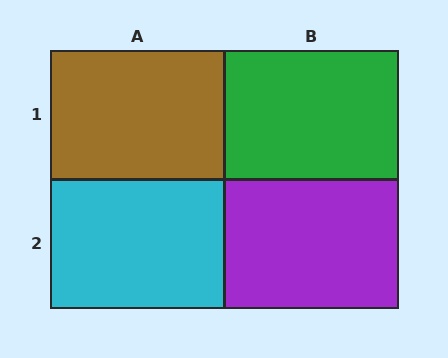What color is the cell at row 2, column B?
Purple.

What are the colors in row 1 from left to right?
Brown, green.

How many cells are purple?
1 cell is purple.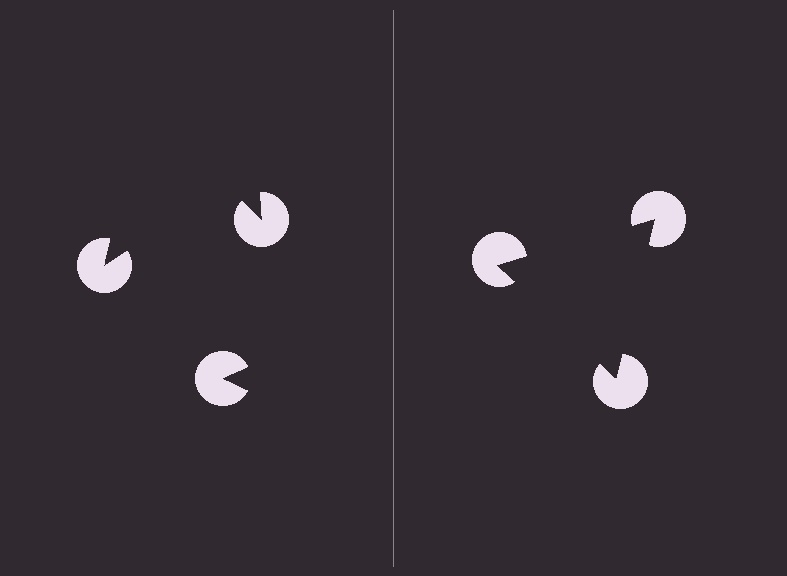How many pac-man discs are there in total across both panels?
6 — 3 on each side.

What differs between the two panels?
The pac-man discs are positioned identically on both sides; only the wedge orientations differ. On the right they align to a triangle; on the left they are misaligned.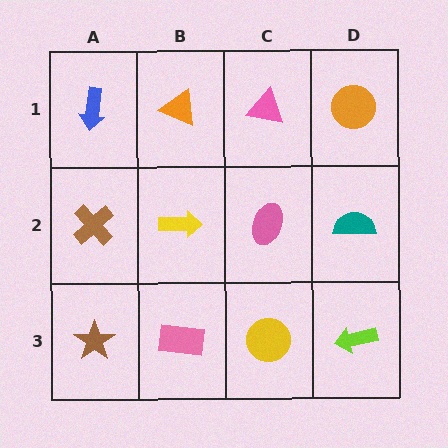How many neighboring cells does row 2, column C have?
4.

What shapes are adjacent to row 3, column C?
A pink ellipse (row 2, column C), a pink rectangle (row 3, column B), a lime arrow (row 3, column D).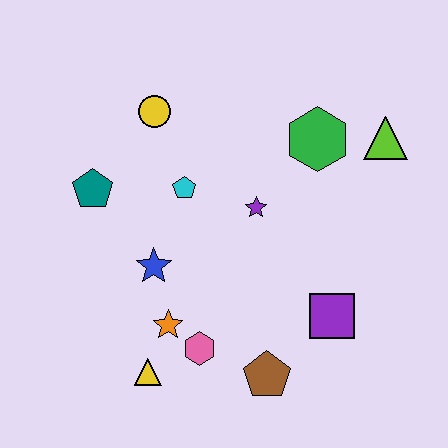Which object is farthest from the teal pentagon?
The lime triangle is farthest from the teal pentagon.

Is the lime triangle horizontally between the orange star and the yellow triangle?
No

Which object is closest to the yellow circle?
The cyan pentagon is closest to the yellow circle.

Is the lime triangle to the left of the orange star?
No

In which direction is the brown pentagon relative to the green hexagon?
The brown pentagon is below the green hexagon.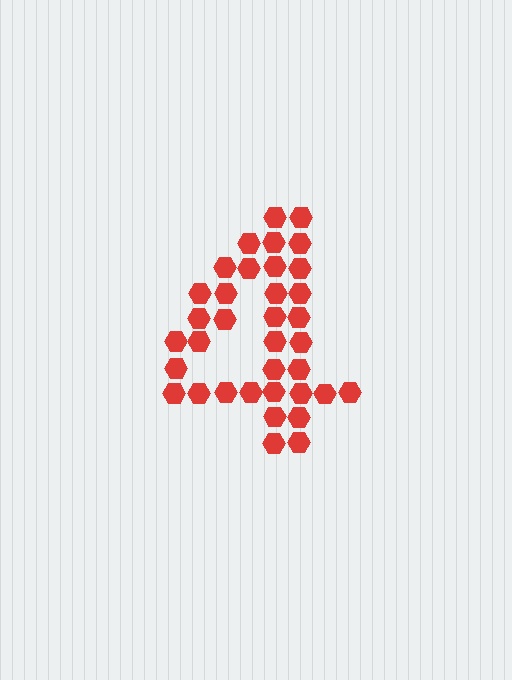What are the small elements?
The small elements are hexagons.